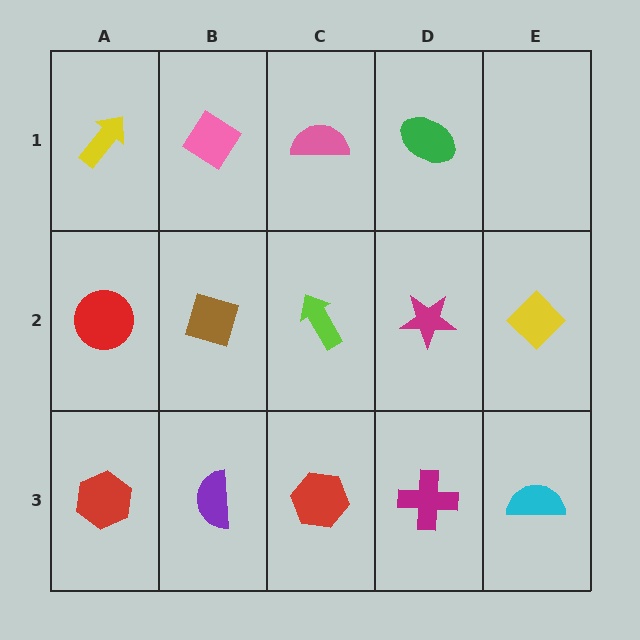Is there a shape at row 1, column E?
No, that cell is empty.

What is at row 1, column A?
A yellow arrow.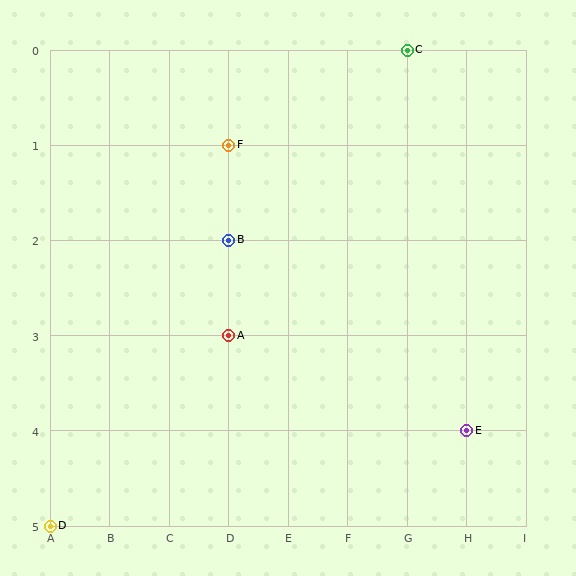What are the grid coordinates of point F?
Point F is at grid coordinates (D, 1).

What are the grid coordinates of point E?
Point E is at grid coordinates (H, 4).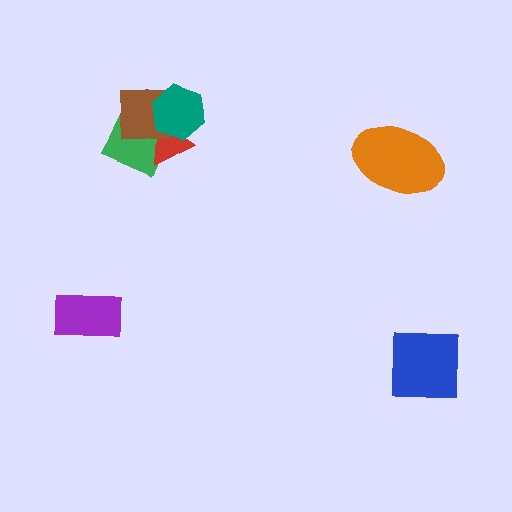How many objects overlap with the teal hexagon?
3 objects overlap with the teal hexagon.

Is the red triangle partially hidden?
Yes, it is partially covered by another shape.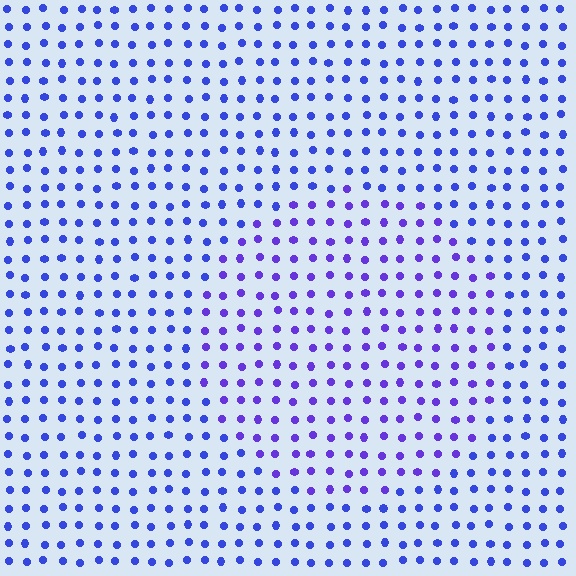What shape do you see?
I see a circle.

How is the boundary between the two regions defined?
The boundary is defined purely by a slight shift in hue (about 25 degrees). Spacing, size, and orientation are identical on both sides.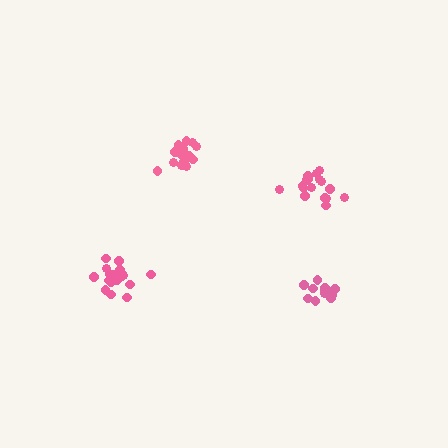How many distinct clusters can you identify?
There are 4 distinct clusters.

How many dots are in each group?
Group 1: 18 dots, Group 2: 17 dots, Group 3: 17 dots, Group 4: 12 dots (64 total).